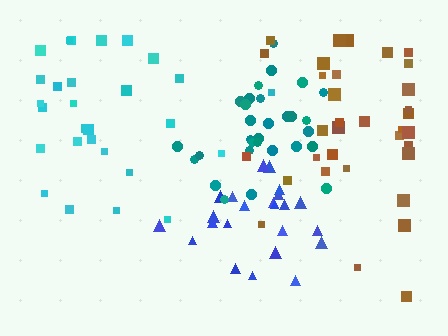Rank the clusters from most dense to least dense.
teal, blue, brown, cyan.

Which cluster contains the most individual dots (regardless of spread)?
Brown (34).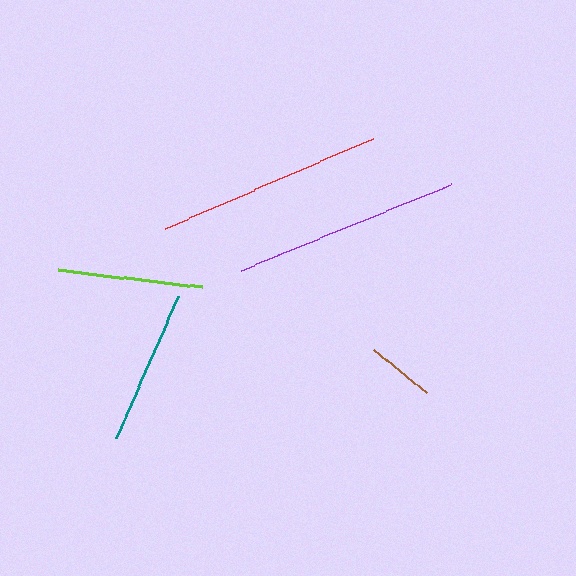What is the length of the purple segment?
The purple segment is approximately 229 pixels long.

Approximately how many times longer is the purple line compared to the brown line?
The purple line is approximately 3.4 times the length of the brown line.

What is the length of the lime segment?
The lime segment is approximately 145 pixels long.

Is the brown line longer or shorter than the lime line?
The lime line is longer than the brown line.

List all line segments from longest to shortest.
From longest to shortest: purple, red, teal, lime, brown.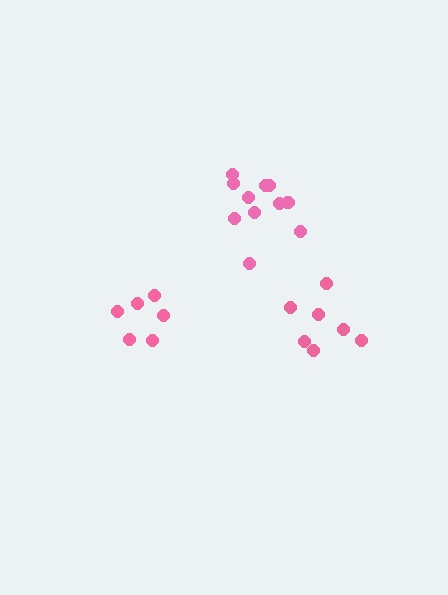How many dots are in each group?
Group 1: 11 dots, Group 2: 7 dots, Group 3: 6 dots (24 total).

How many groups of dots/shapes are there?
There are 3 groups.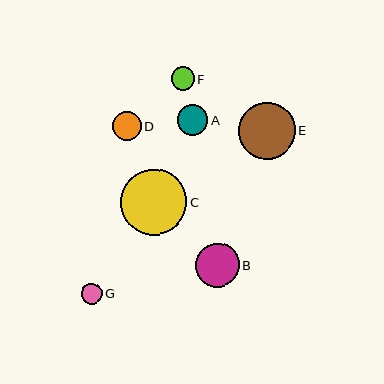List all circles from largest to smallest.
From largest to smallest: C, E, B, A, D, F, G.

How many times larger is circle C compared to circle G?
Circle C is approximately 3.3 times the size of circle G.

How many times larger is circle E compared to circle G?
Circle E is approximately 2.8 times the size of circle G.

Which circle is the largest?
Circle C is the largest with a size of approximately 66 pixels.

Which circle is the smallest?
Circle G is the smallest with a size of approximately 20 pixels.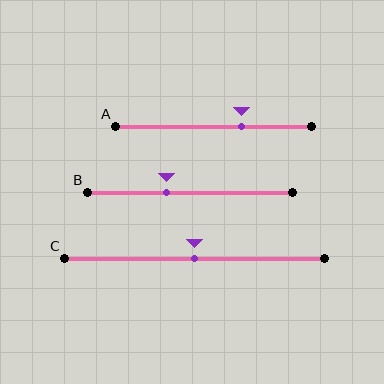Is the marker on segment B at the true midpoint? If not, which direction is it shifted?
No, the marker on segment B is shifted to the left by about 11% of the segment length.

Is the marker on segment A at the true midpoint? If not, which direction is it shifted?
No, the marker on segment A is shifted to the right by about 14% of the segment length.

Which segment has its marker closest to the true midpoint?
Segment C has its marker closest to the true midpoint.